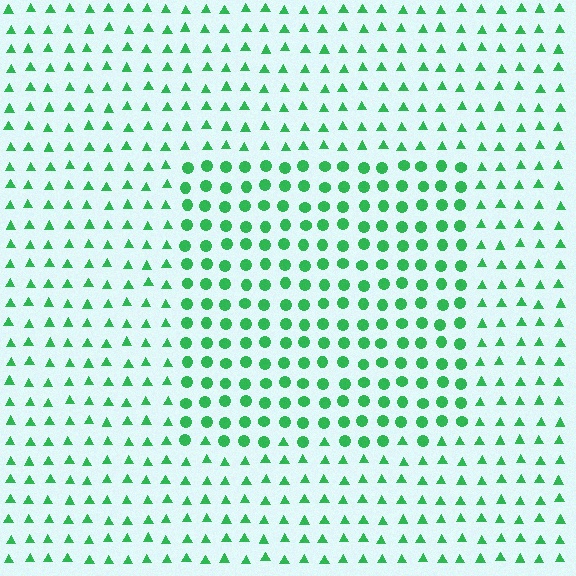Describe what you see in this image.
The image is filled with small green elements arranged in a uniform grid. A rectangle-shaped region contains circles, while the surrounding area contains triangles. The boundary is defined purely by the change in element shape.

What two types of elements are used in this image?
The image uses circles inside the rectangle region and triangles outside it.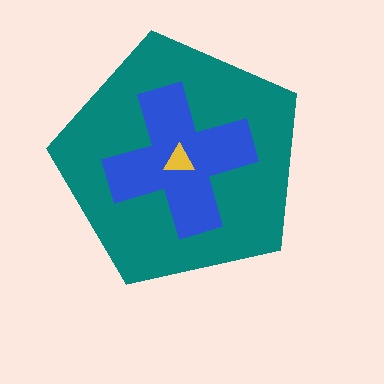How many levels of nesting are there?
3.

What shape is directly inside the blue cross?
The yellow triangle.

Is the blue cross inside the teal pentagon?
Yes.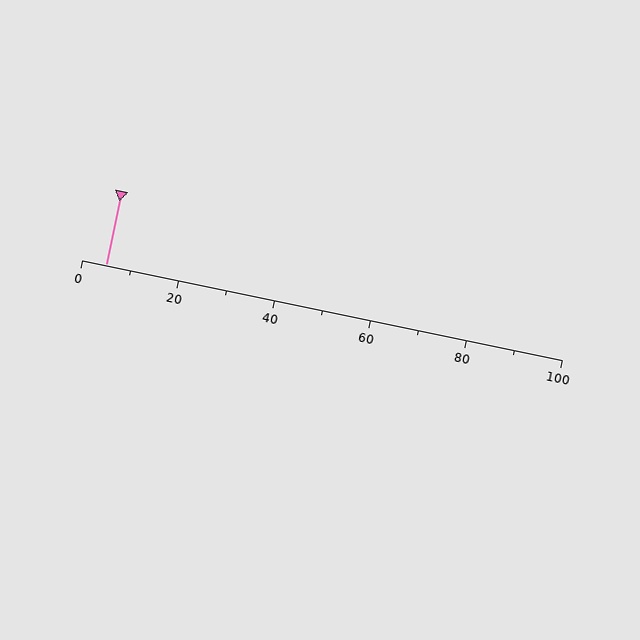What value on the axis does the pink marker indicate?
The marker indicates approximately 5.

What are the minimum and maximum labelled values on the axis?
The axis runs from 0 to 100.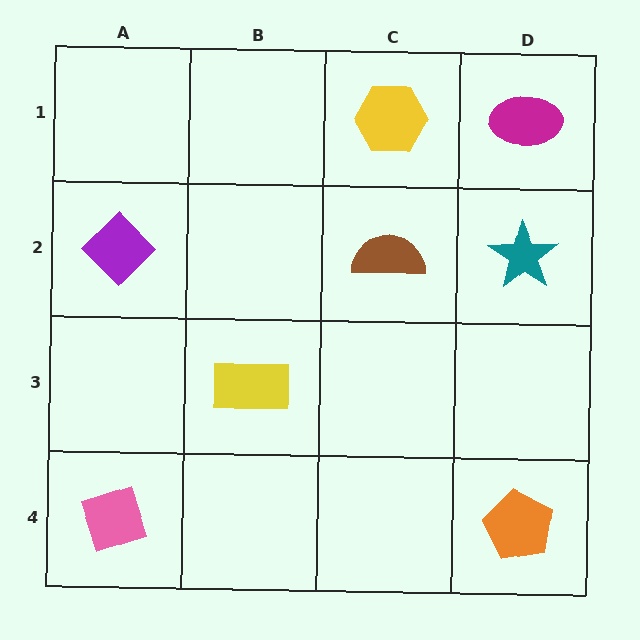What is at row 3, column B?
A yellow rectangle.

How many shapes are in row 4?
2 shapes.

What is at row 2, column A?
A purple diamond.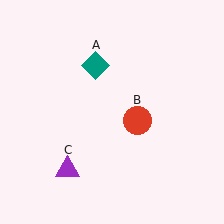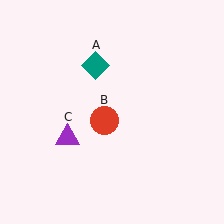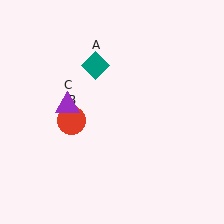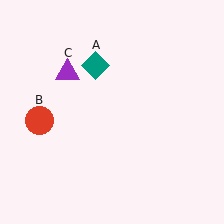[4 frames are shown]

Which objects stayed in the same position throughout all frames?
Teal diamond (object A) remained stationary.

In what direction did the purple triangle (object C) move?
The purple triangle (object C) moved up.